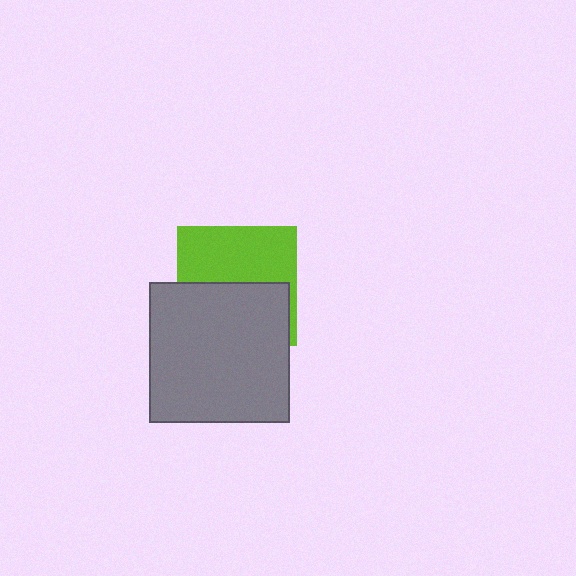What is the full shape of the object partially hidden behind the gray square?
The partially hidden object is a lime square.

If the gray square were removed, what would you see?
You would see the complete lime square.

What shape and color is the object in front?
The object in front is a gray square.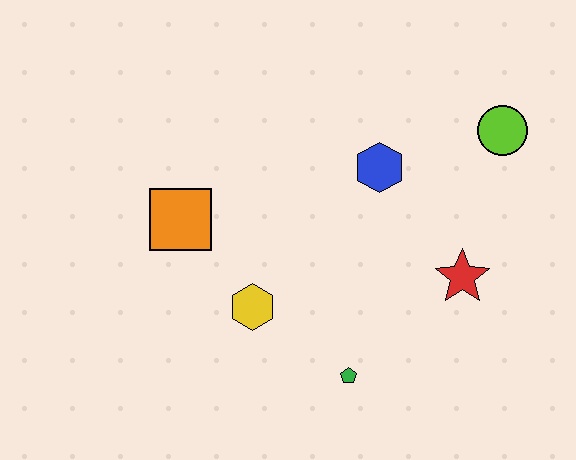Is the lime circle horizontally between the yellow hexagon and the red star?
No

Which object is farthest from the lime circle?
The orange square is farthest from the lime circle.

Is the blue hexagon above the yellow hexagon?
Yes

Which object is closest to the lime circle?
The blue hexagon is closest to the lime circle.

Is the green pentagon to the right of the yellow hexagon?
Yes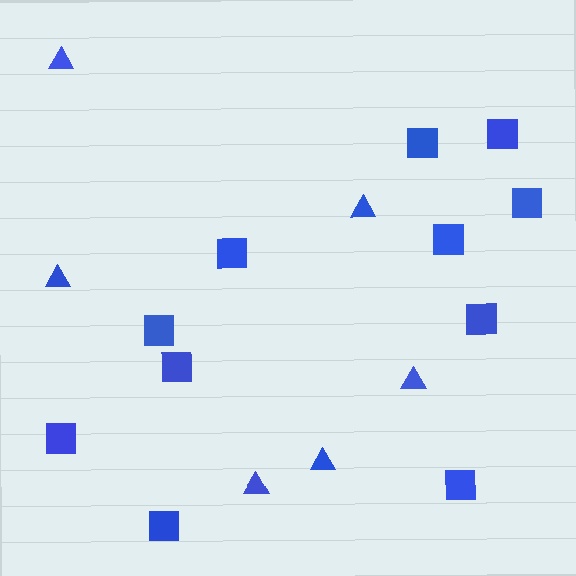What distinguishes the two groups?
There are 2 groups: one group of squares (11) and one group of triangles (6).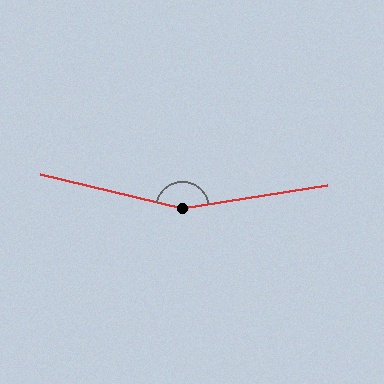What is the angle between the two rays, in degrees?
Approximately 158 degrees.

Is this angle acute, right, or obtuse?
It is obtuse.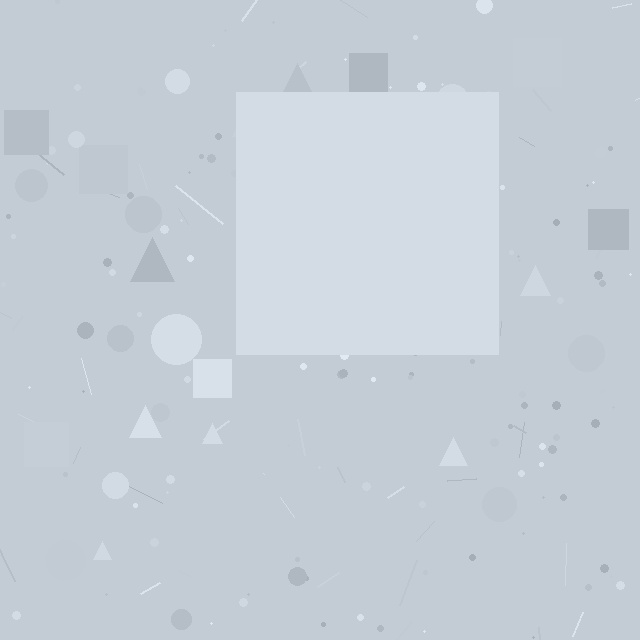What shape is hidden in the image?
A square is hidden in the image.